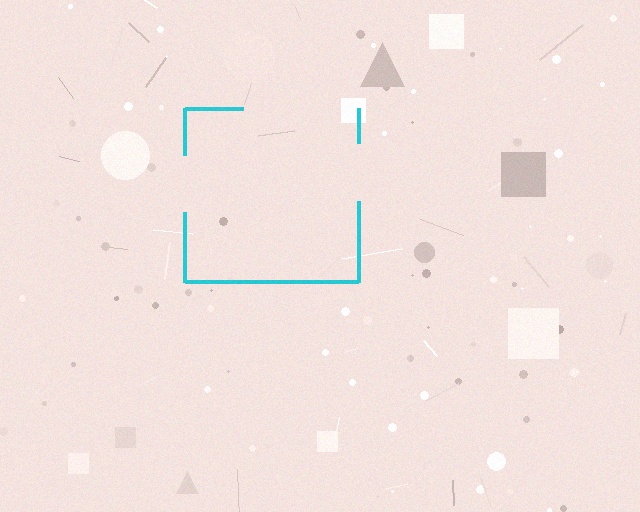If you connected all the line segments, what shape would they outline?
They would outline a square.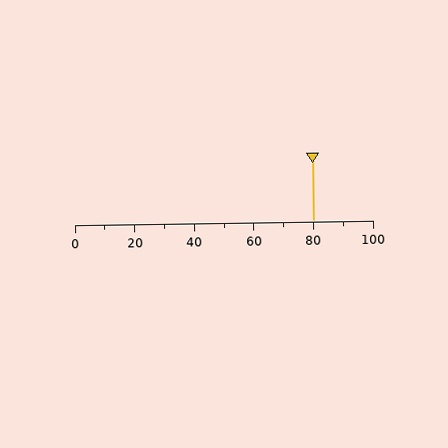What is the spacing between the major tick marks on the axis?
The major ticks are spaced 20 apart.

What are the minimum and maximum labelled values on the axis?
The axis runs from 0 to 100.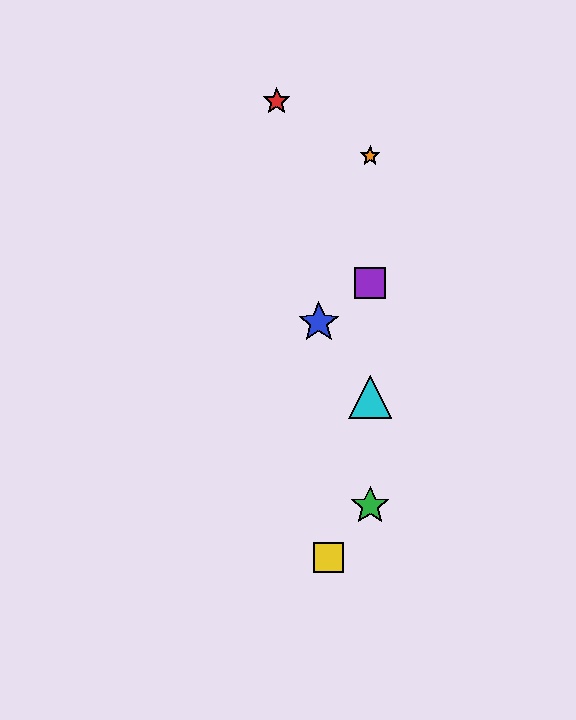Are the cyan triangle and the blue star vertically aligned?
No, the cyan triangle is at x≈370 and the blue star is at x≈319.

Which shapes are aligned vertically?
The green star, the purple square, the orange star, the cyan triangle are aligned vertically.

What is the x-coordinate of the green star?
The green star is at x≈370.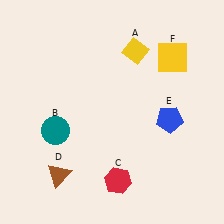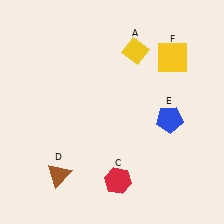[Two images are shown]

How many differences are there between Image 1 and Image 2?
There is 1 difference between the two images.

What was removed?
The teal circle (B) was removed in Image 2.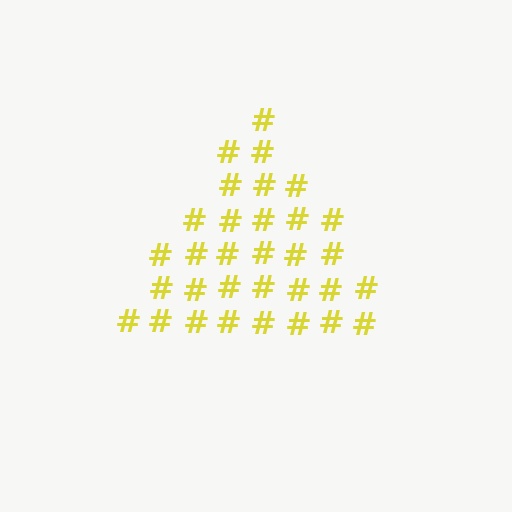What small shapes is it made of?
It is made of small hash symbols.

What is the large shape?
The large shape is a triangle.